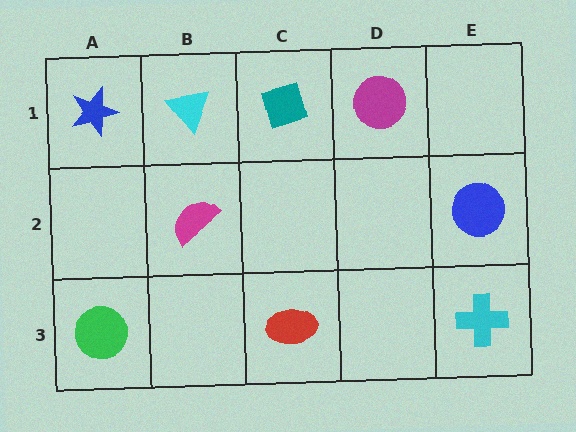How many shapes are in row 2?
2 shapes.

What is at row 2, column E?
A blue circle.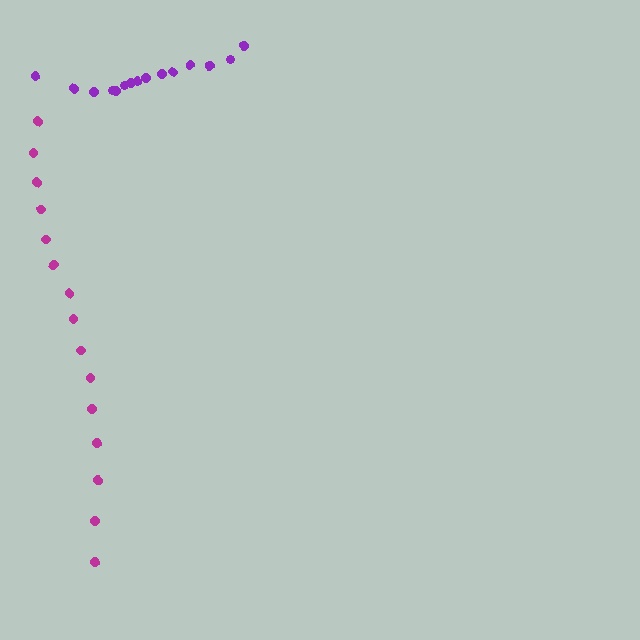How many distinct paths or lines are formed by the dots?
There are 2 distinct paths.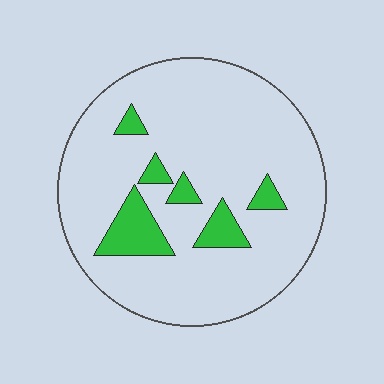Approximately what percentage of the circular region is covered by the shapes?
Approximately 15%.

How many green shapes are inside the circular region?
6.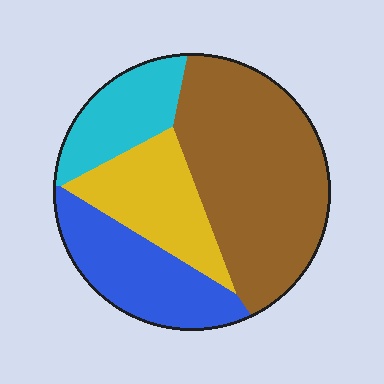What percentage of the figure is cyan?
Cyan takes up about one sixth (1/6) of the figure.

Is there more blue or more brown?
Brown.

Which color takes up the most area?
Brown, at roughly 45%.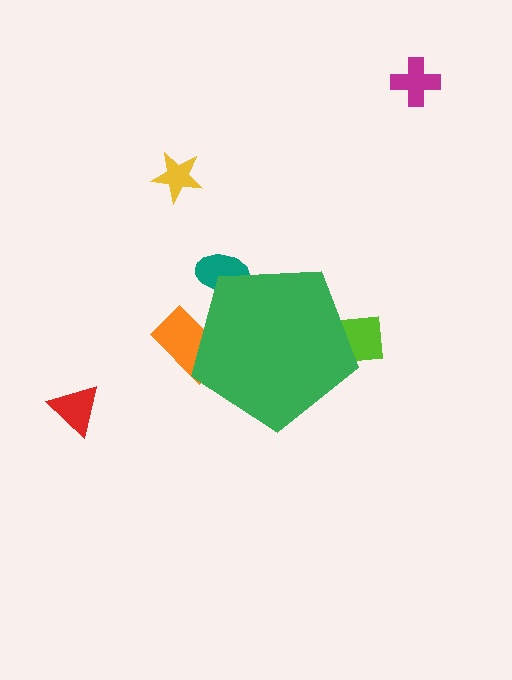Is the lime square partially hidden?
Yes, the lime square is partially hidden behind the green pentagon.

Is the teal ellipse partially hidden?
Yes, the teal ellipse is partially hidden behind the green pentagon.